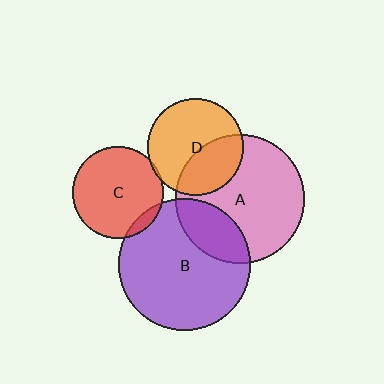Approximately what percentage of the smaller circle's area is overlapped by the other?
Approximately 5%.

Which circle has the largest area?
Circle B (purple).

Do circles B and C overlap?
Yes.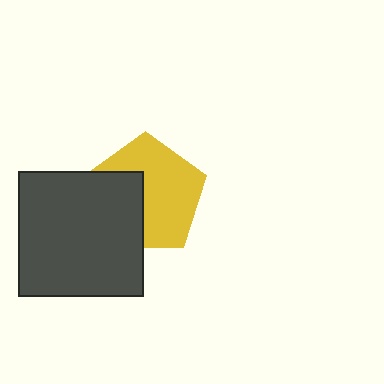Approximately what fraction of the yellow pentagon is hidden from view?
Roughly 37% of the yellow pentagon is hidden behind the dark gray square.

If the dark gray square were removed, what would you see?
You would see the complete yellow pentagon.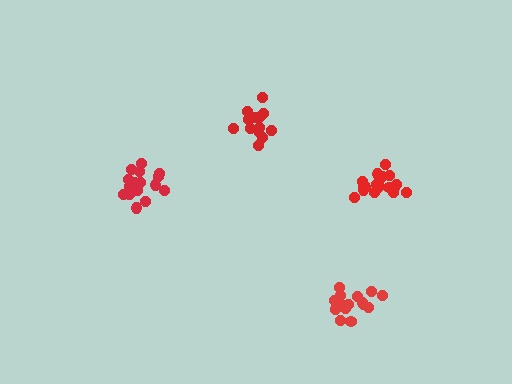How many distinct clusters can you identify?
There are 4 distinct clusters.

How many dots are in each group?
Group 1: 18 dots, Group 2: 18 dots, Group 3: 13 dots, Group 4: 17 dots (66 total).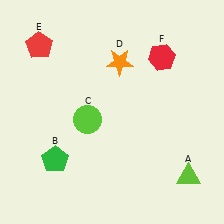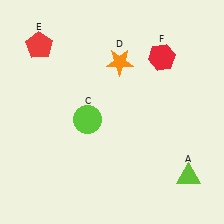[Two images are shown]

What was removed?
The green pentagon (B) was removed in Image 2.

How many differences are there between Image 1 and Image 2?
There is 1 difference between the two images.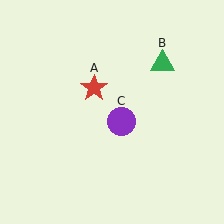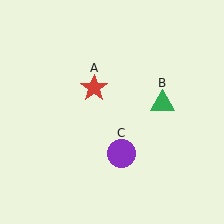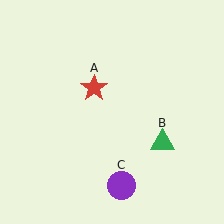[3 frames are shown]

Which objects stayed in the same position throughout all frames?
Red star (object A) remained stationary.